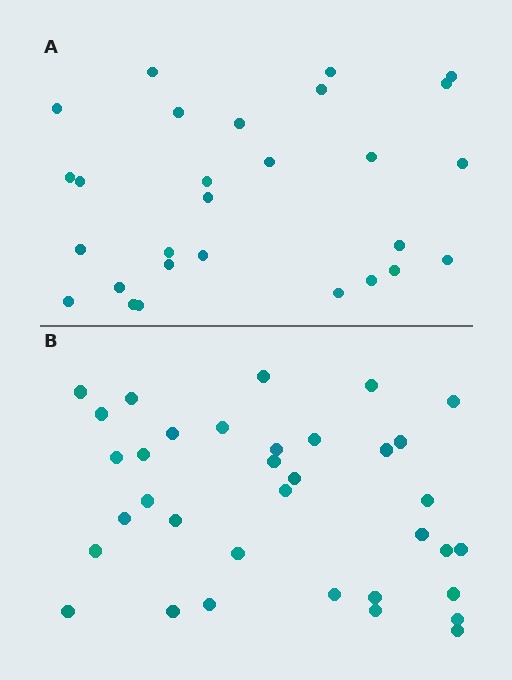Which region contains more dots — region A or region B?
Region B (the bottom region) has more dots.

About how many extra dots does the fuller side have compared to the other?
Region B has roughly 8 or so more dots than region A.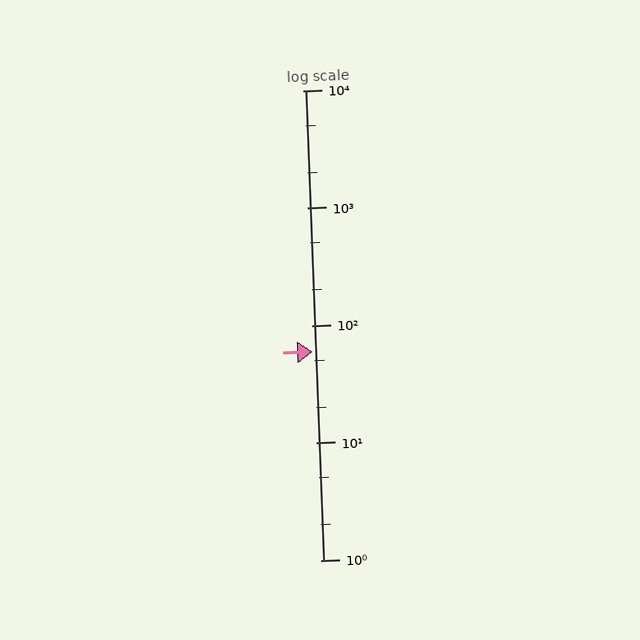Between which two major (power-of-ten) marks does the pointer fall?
The pointer is between 10 and 100.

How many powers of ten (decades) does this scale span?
The scale spans 4 decades, from 1 to 10000.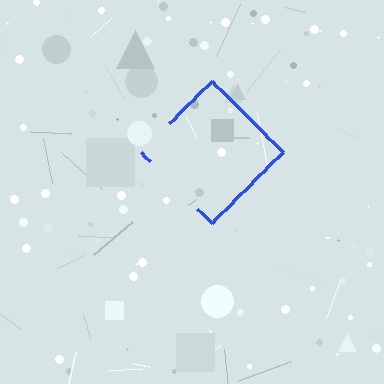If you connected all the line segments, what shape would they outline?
They would outline a diamond.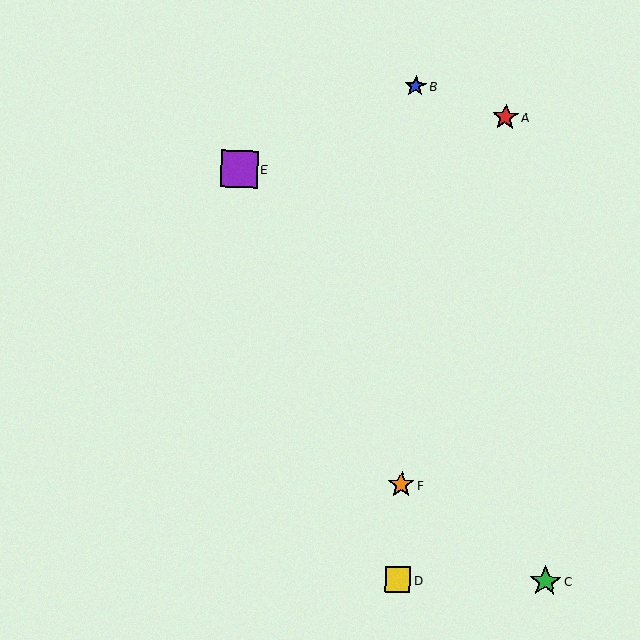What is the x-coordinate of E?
Object E is at x≈239.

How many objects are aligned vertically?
3 objects (B, D, F) are aligned vertically.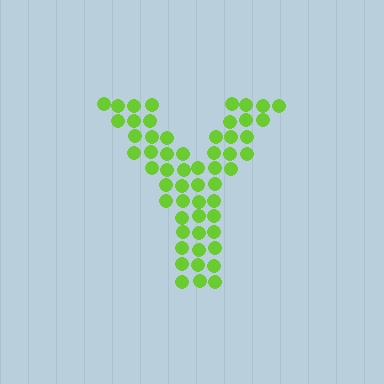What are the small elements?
The small elements are circles.